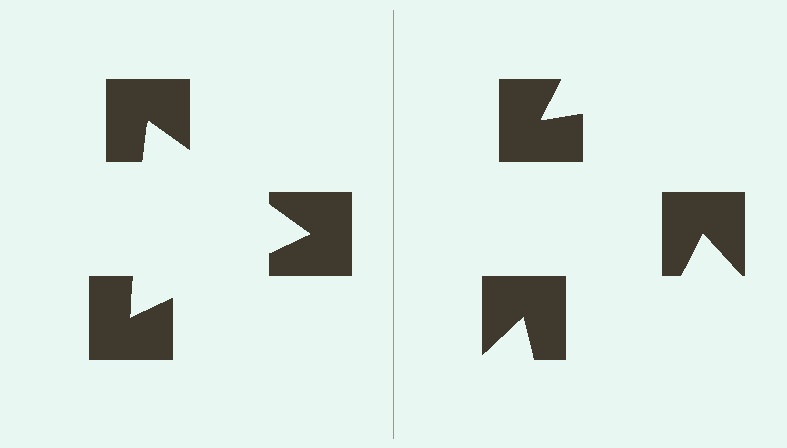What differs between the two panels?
The notched squares are positioned identically on both sides; only the wedge orientations differ. On the left they align to a triangle; on the right they are misaligned.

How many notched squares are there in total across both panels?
6 — 3 on each side.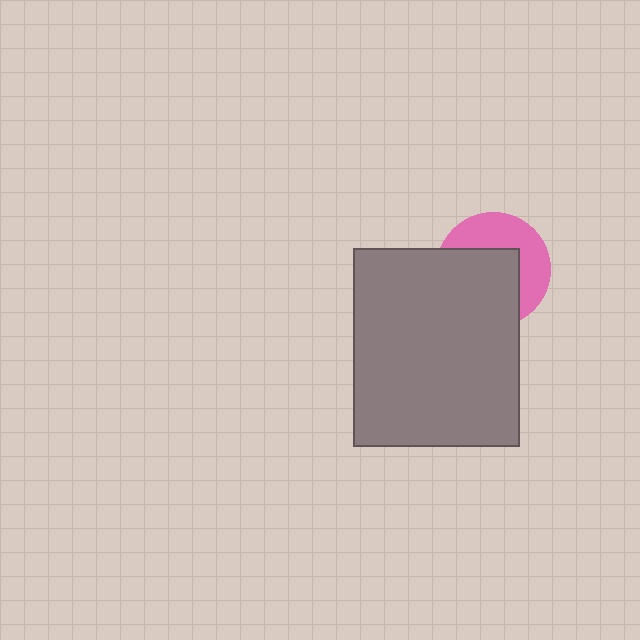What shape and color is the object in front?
The object in front is a gray rectangle.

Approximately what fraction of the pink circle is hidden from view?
Roughly 56% of the pink circle is hidden behind the gray rectangle.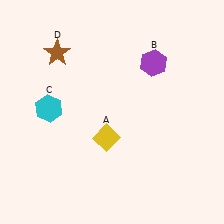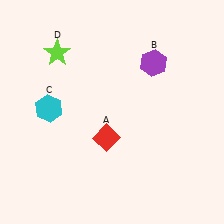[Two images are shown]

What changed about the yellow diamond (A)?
In Image 1, A is yellow. In Image 2, it changed to red.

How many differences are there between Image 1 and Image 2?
There are 2 differences between the two images.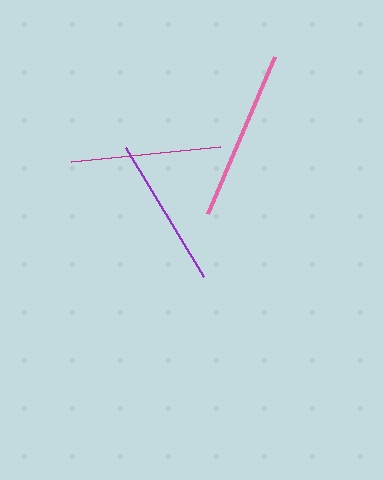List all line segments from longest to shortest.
From longest to shortest: pink, purple, magenta.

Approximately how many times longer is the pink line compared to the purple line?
The pink line is approximately 1.1 times the length of the purple line.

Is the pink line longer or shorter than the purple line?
The pink line is longer than the purple line.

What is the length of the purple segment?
The purple segment is approximately 150 pixels long.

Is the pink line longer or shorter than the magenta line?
The pink line is longer than the magenta line.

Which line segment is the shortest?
The magenta line is the shortest at approximately 150 pixels.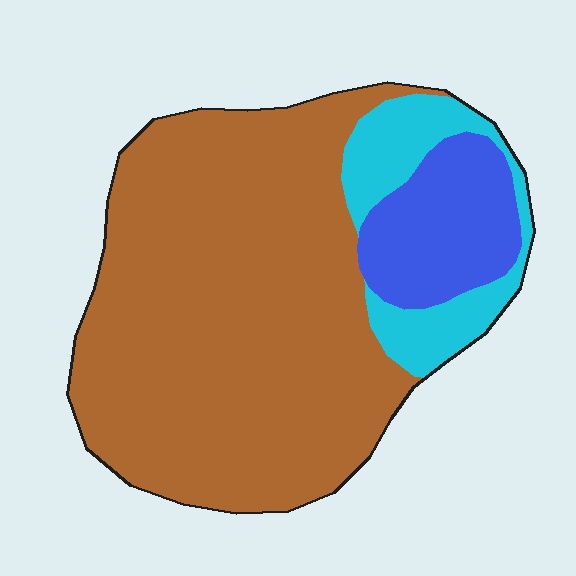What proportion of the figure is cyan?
Cyan covers 13% of the figure.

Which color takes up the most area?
Brown, at roughly 75%.